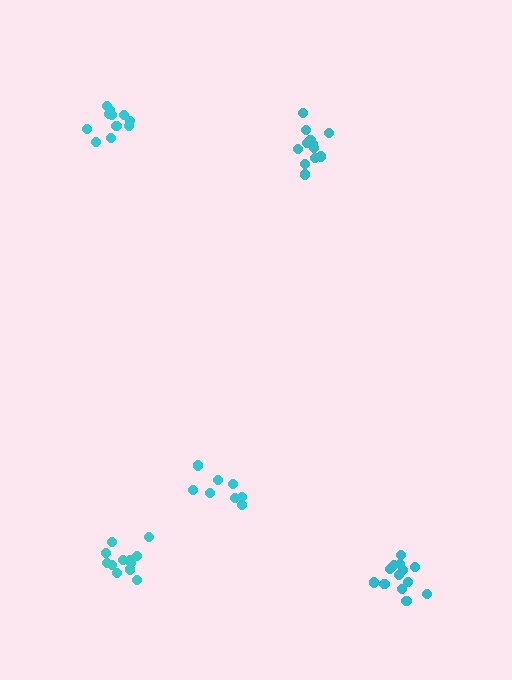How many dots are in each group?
Group 1: 12 dots, Group 2: 13 dots, Group 3: 8 dots, Group 4: 11 dots, Group 5: 12 dots (56 total).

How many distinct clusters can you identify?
There are 5 distinct clusters.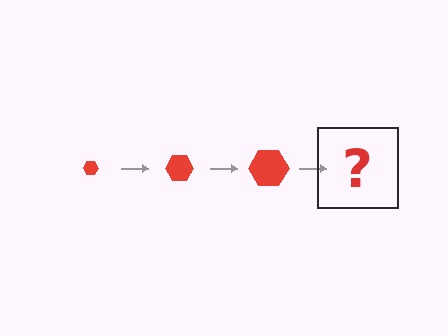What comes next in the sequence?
The next element should be a red hexagon, larger than the previous one.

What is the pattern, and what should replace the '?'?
The pattern is that the hexagon gets progressively larger each step. The '?' should be a red hexagon, larger than the previous one.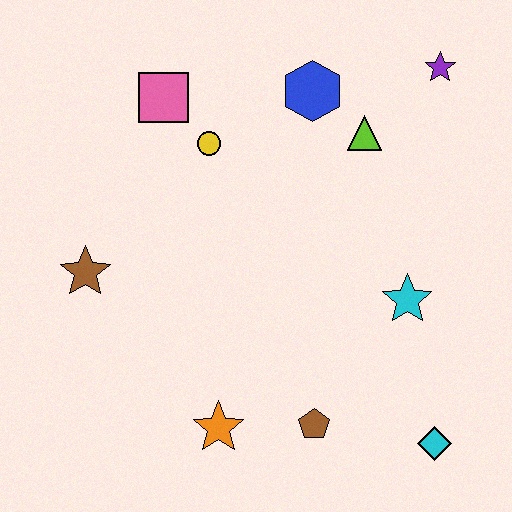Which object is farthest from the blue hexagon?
The cyan diamond is farthest from the blue hexagon.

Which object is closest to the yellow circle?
The pink square is closest to the yellow circle.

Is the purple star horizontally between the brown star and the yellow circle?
No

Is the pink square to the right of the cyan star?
No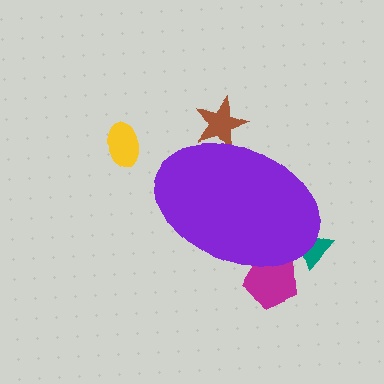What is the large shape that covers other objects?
A purple ellipse.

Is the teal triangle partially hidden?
Yes, the teal triangle is partially hidden behind the purple ellipse.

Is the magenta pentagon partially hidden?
Yes, the magenta pentagon is partially hidden behind the purple ellipse.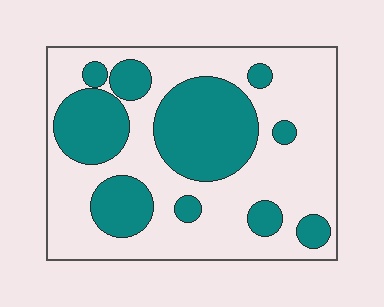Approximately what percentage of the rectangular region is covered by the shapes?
Approximately 35%.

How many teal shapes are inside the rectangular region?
10.